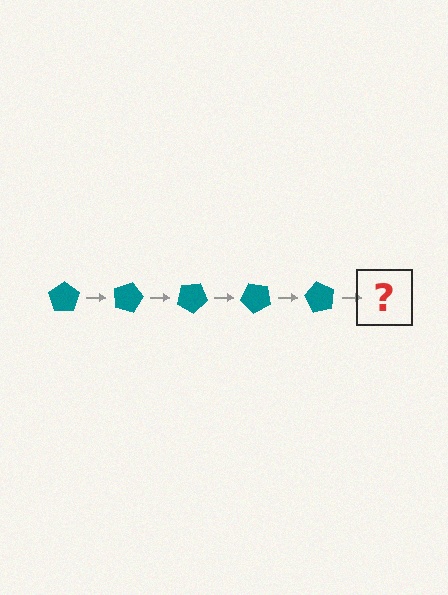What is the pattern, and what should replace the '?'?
The pattern is that the pentagon rotates 15 degrees each step. The '?' should be a teal pentagon rotated 75 degrees.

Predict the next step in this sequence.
The next step is a teal pentagon rotated 75 degrees.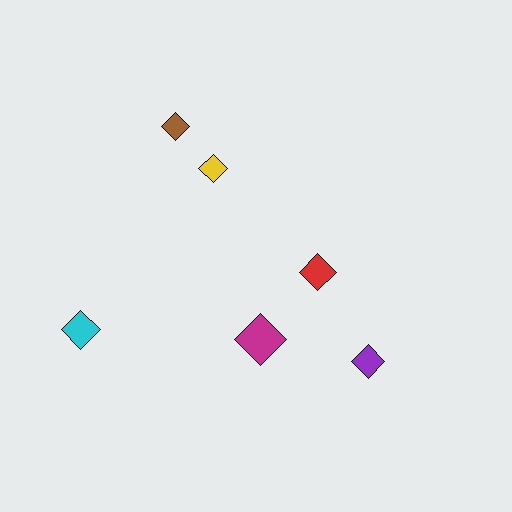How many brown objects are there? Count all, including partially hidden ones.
There is 1 brown object.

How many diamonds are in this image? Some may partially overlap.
There are 6 diamonds.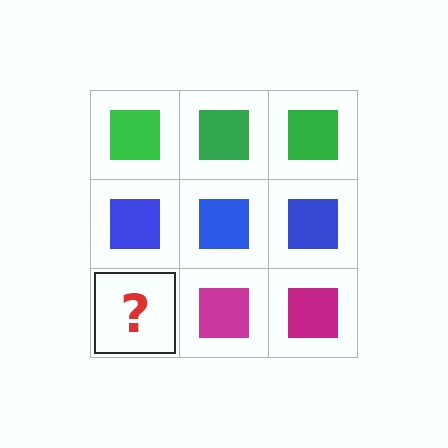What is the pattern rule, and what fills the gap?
The rule is that each row has a consistent color. The gap should be filled with a magenta square.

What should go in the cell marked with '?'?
The missing cell should contain a magenta square.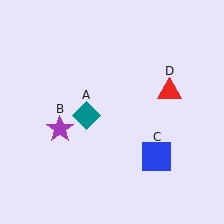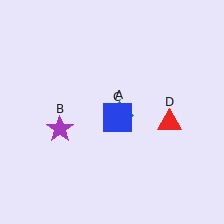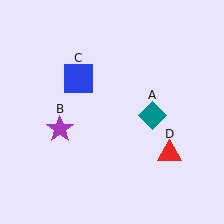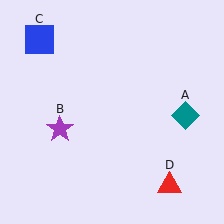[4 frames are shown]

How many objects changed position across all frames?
3 objects changed position: teal diamond (object A), blue square (object C), red triangle (object D).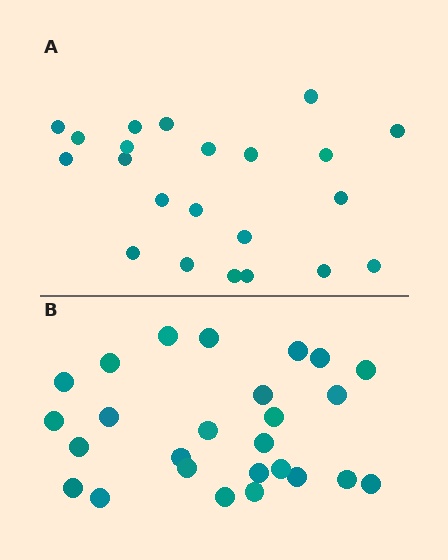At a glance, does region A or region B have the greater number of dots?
Region B (the bottom region) has more dots.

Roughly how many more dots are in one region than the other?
Region B has about 4 more dots than region A.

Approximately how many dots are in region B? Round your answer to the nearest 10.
About 30 dots. (The exact count is 26, which rounds to 30.)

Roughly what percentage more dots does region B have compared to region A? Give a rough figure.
About 20% more.